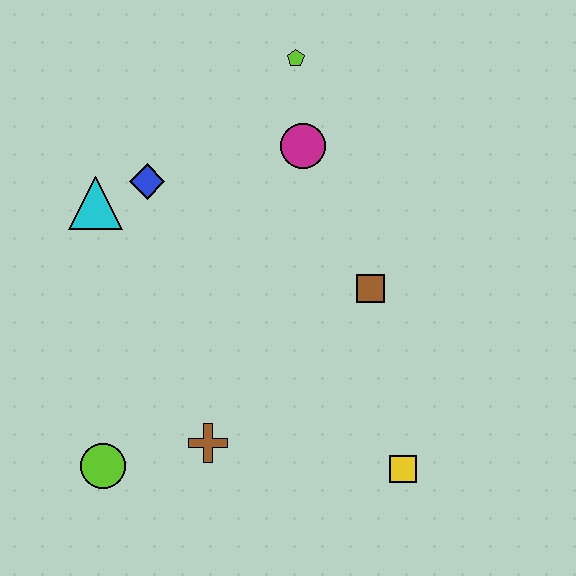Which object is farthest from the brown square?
The lime circle is farthest from the brown square.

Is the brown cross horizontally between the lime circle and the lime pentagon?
Yes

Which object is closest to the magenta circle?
The lime pentagon is closest to the magenta circle.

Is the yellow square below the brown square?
Yes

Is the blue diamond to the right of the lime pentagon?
No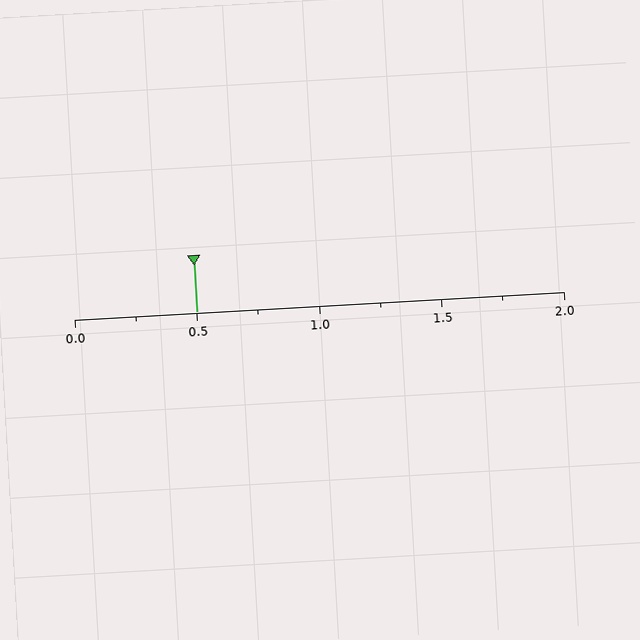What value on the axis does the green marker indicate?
The marker indicates approximately 0.5.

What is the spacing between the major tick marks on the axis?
The major ticks are spaced 0.5 apart.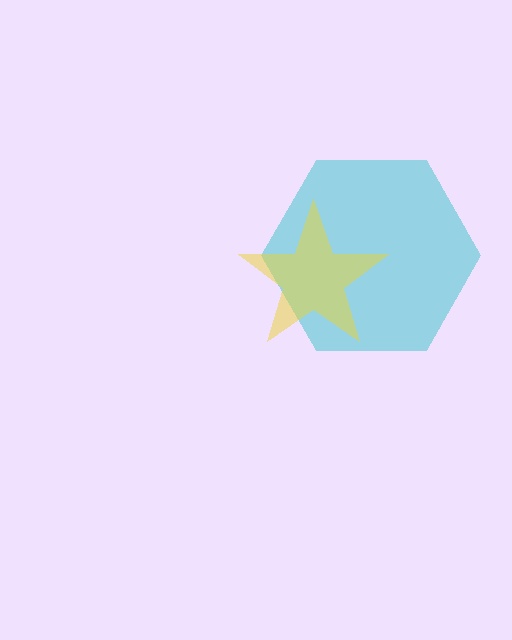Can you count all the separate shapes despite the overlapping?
Yes, there are 2 separate shapes.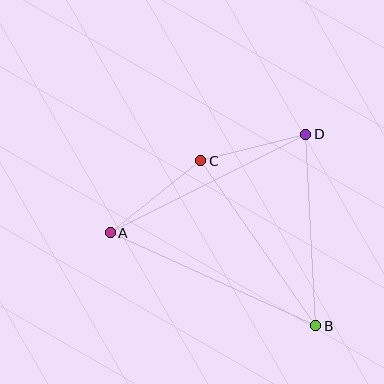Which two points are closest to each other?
Points C and D are closest to each other.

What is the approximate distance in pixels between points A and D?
The distance between A and D is approximately 219 pixels.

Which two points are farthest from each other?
Points A and B are farthest from each other.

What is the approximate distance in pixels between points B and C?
The distance between B and C is approximately 201 pixels.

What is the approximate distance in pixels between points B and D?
The distance between B and D is approximately 192 pixels.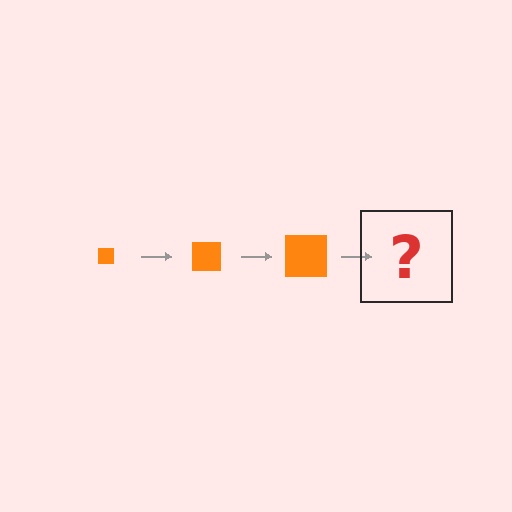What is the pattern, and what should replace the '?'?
The pattern is that the square gets progressively larger each step. The '?' should be an orange square, larger than the previous one.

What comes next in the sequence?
The next element should be an orange square, larger than the previous one.